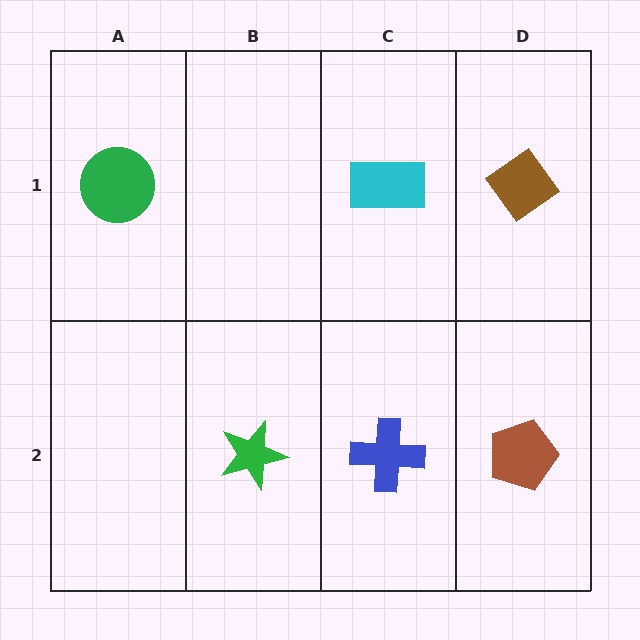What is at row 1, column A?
A green circle.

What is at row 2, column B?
A green star.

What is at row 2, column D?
A brown pentagon.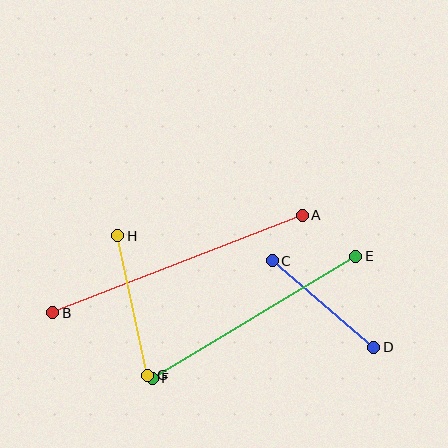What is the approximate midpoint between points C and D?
The midpoint is at approximately (323, 304) pixels.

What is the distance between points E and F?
The distance is approximately 237 pixels.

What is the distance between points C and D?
The distance is approximately 134 pixels.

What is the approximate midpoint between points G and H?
The midpoint is at approximately (133, 306) pixels.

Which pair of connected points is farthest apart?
Points A and B are farthest apart.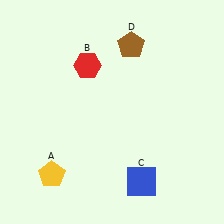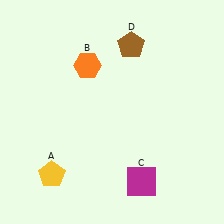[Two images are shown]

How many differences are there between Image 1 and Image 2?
There are 2 differences between the two images.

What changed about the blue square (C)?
In Image 1, C is blue. In Image 2, it changed to magenta.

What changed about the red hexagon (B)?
In Image 1, B is red. In Image 2, it changed to orange.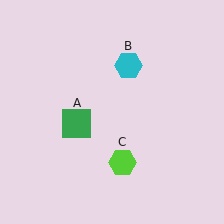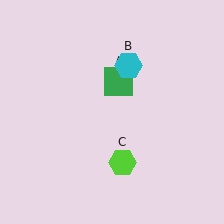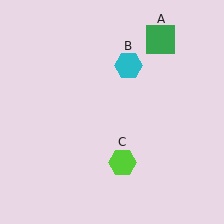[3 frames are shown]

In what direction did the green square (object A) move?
The green square (object A) moved up and to the right.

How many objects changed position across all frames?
1 object changed position: green square (object A).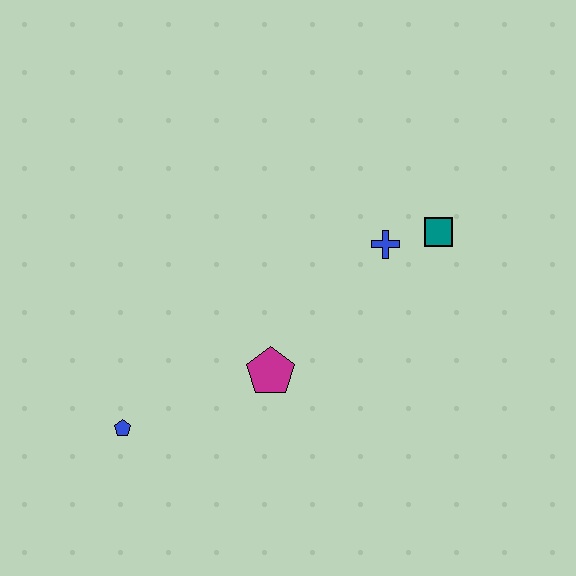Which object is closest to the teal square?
The blue cross is closest to the teal square.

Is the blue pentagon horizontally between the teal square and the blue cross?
No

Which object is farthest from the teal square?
The blue pentagon is farthest from the teal square.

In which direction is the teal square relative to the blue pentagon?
The teal square is to the right of the blue pentagon.